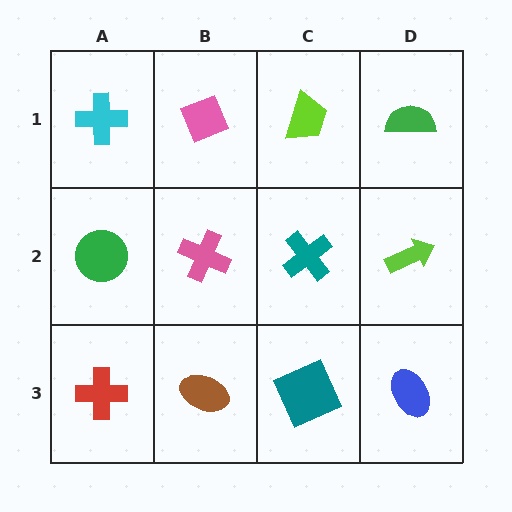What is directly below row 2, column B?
A brown ellipse.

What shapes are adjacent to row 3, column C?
A teal cross (row 2, column C), a brown ellipse (row 3, column B), a blue ellipse (row 3, column D).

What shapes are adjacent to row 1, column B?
A pink cross (row 2, column B), a cyan cross (row 1, column A), a lime trapezoid (row 1, column C).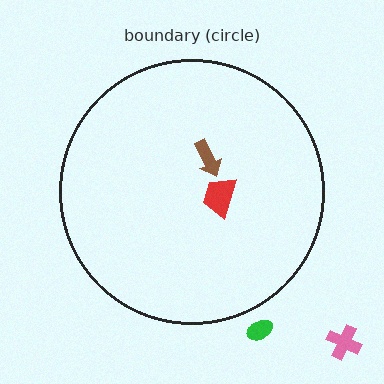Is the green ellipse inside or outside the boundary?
Outside.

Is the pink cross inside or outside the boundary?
Outside.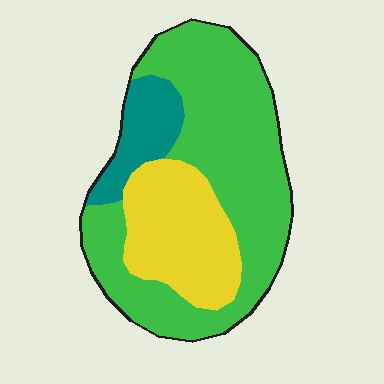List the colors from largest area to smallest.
From largest to smallest: green, yellow, teal.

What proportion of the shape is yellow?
Yellow takes up about one quarter (1/4) of the shape.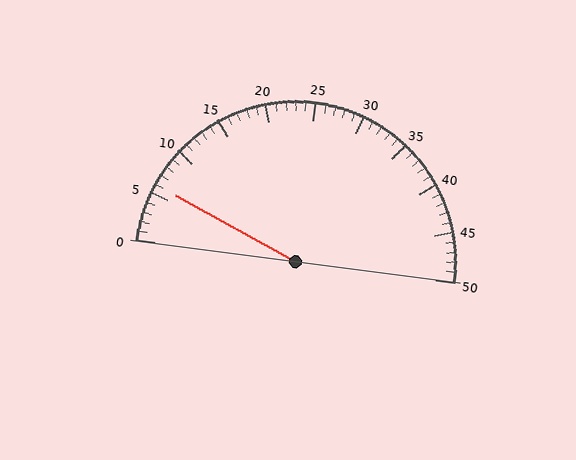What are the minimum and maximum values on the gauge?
The gauge ranges from 0 to 50.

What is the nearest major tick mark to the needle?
The nearest major tick mark is 5.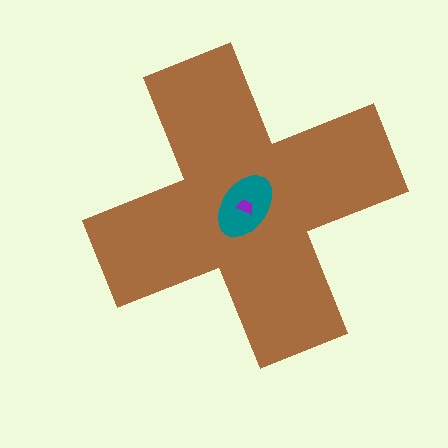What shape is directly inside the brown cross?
The teal ellipse.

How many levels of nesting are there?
3.